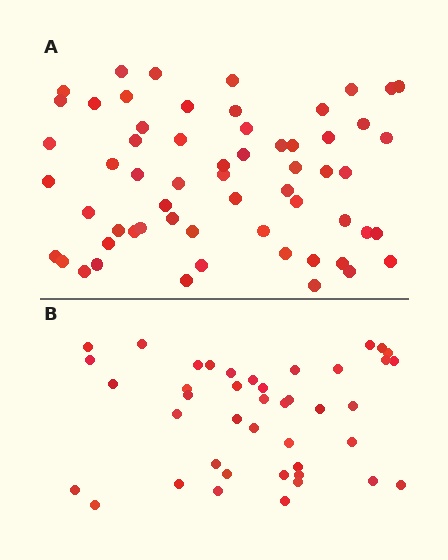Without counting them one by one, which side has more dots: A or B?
Region A (the top region) has more dots.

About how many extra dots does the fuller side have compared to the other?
Region A has approximately 20 more dots than region B.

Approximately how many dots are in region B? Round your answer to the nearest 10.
About 40 dots. (The exact count is 42, which rounds to 40.)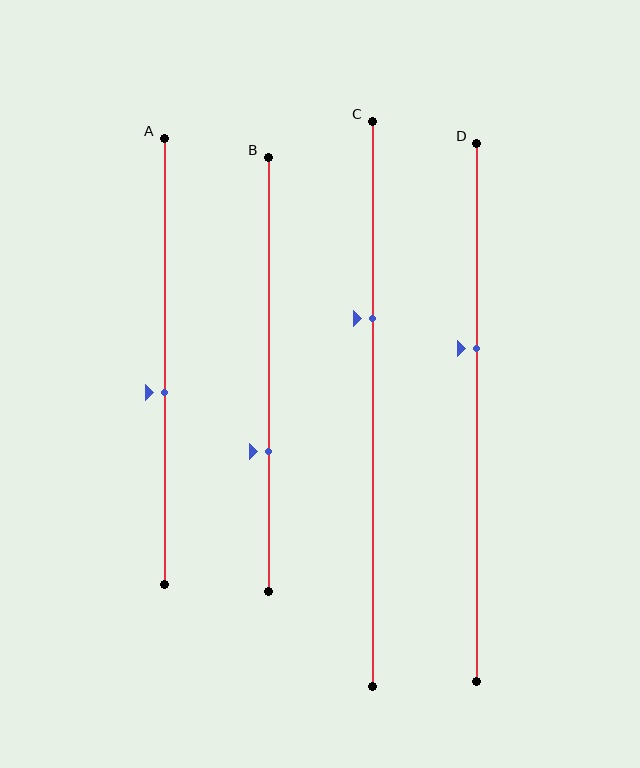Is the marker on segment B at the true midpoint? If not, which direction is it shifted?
No, the marker on segment B is shifted downward by about 18% of the segment length.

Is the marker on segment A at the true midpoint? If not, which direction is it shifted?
No, the marker on segment A is shifted downward by about 7% of the segment length.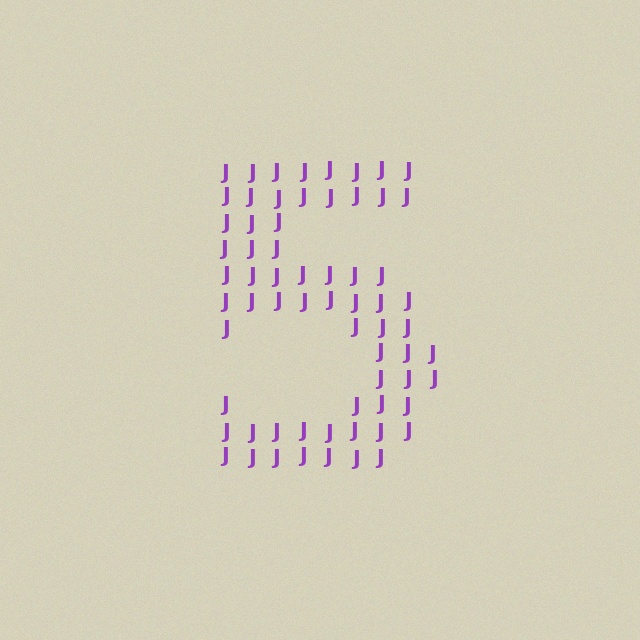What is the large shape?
The large shape is the digit 5.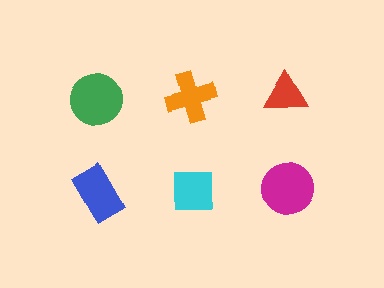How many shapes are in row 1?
3 shapes.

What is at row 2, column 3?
A magenta circle.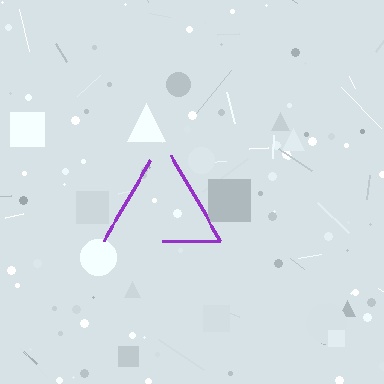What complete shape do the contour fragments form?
The contour fragments form a triangle.